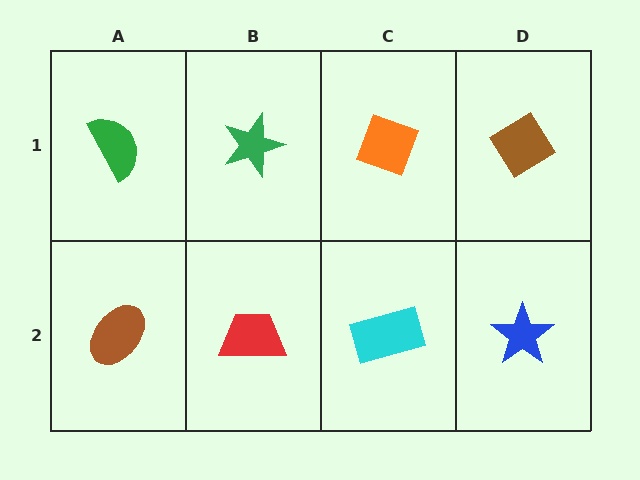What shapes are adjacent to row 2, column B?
A green star (row 1, column B), a brown ellipse (row 2, column A), a cyan rectangle (row 2, column C).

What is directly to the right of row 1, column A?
A green star.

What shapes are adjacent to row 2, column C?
An orange diamond (row 1, column C), a red trapezoid (row 2, column B), a blue star (row 2, column D).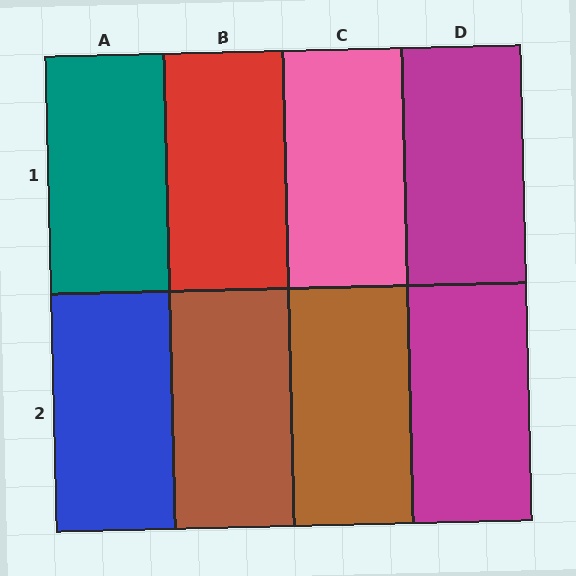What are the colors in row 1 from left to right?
Teal, red, pink, magenta.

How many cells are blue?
1 cell is blue.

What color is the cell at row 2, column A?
Blue.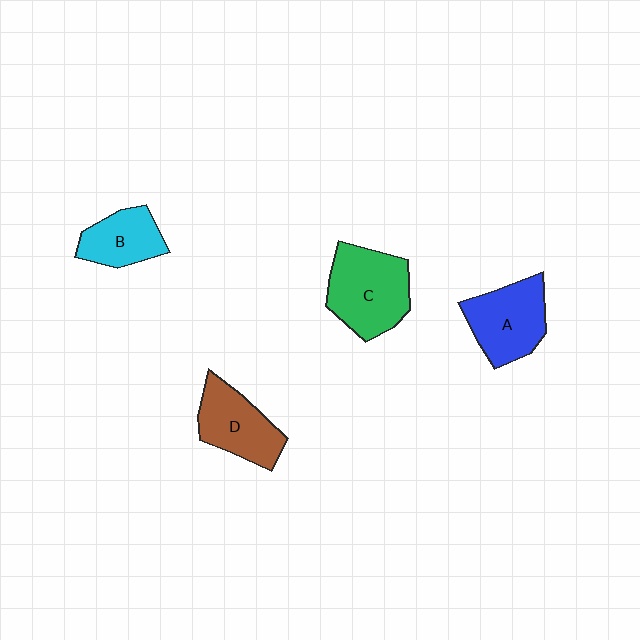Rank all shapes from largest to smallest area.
From largest to smallest: C (green), A (blue), D (brown), B (cyan).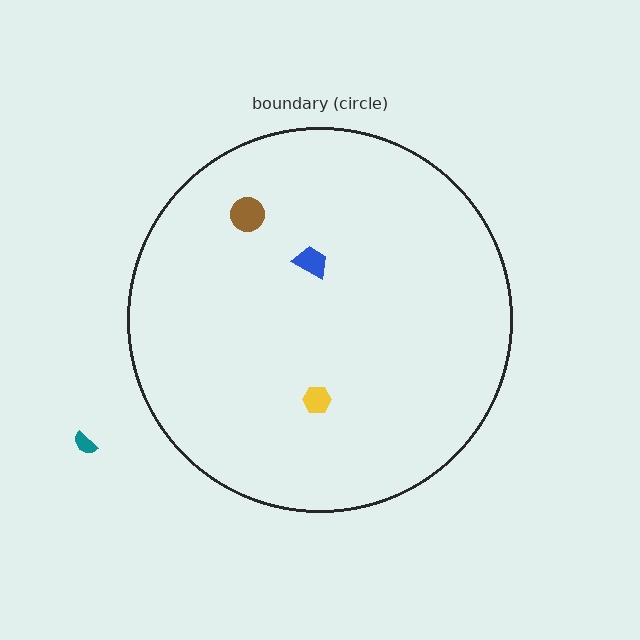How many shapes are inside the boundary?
3 inside, 1 outside.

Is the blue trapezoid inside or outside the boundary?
Inside.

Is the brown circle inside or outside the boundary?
Inside.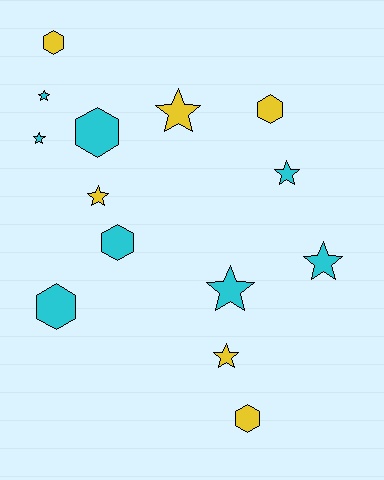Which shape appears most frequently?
Star, with 8 objects.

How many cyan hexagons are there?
There are 3 cyan hexagons.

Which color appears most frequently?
Cyan, with 8 objects.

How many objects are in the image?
There are 14 objects.